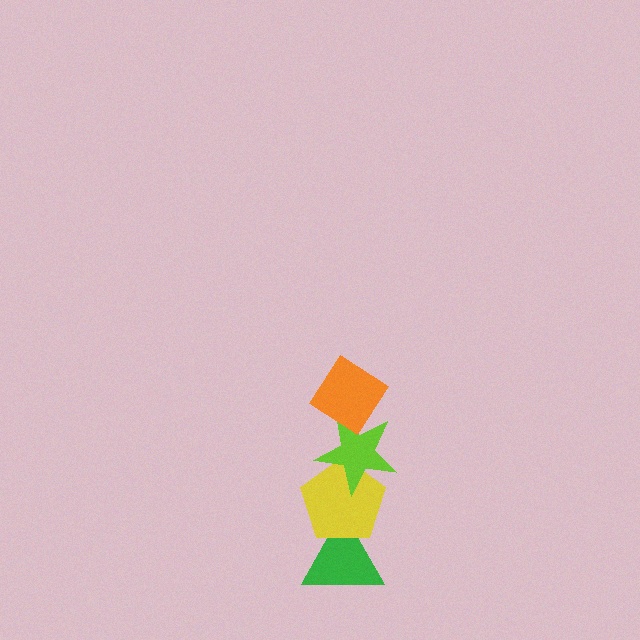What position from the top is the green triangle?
The green triangle is 4th from the top.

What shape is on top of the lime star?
The orange diamond is on top of the lime star.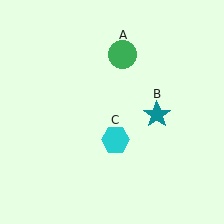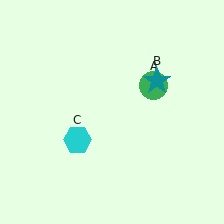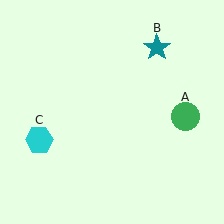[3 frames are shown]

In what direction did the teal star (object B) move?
The teal star (object B) moved up.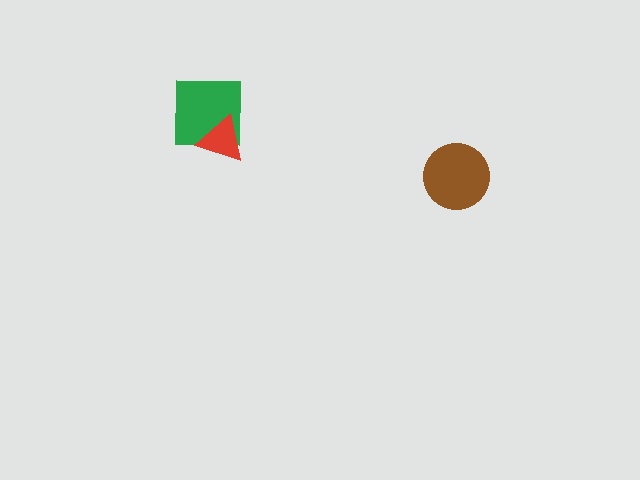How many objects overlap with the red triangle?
1 object overlaps with the red triangle.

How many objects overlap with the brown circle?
0 objects overlap with the brown circle.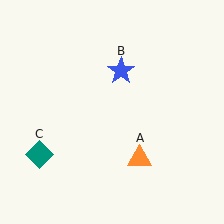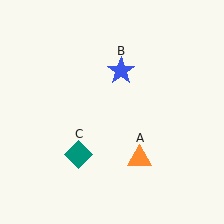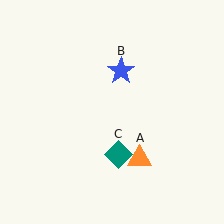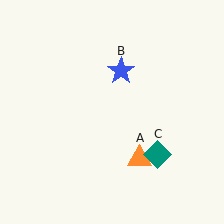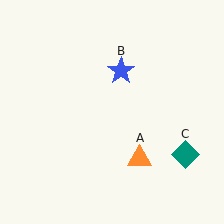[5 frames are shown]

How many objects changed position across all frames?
1 object changed position: teal diamond (object C).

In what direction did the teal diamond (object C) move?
The teal diamond (object C) moved right.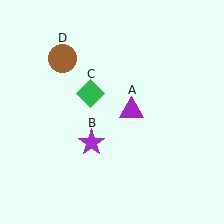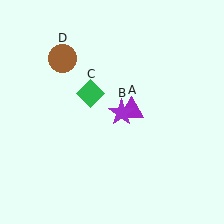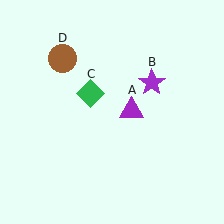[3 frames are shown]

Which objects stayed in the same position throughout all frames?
Purple triangle (object A) and green diamond (object C) and brown circle (object D) remained stationary.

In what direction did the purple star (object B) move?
The purple star (object B) moved up and to the right.